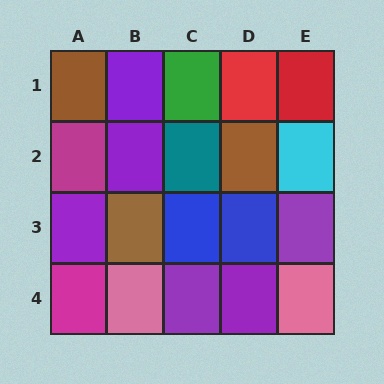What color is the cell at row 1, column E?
Red.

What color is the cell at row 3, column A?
Purple.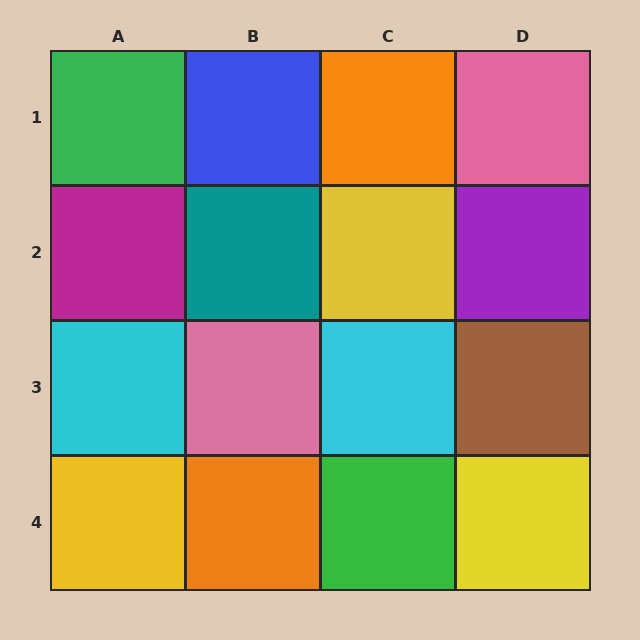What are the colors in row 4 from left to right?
Yellow, orange, green, yellow.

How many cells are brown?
1 cell is brown.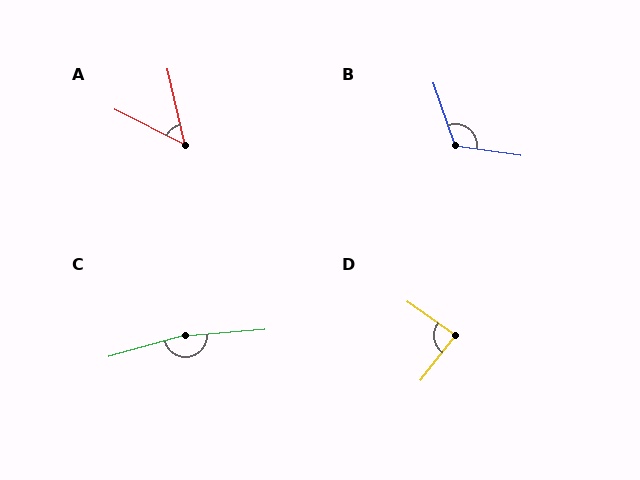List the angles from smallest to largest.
A (50°), D (88°), B (117°), C (170°).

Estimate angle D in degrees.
Approximately 88 degrees.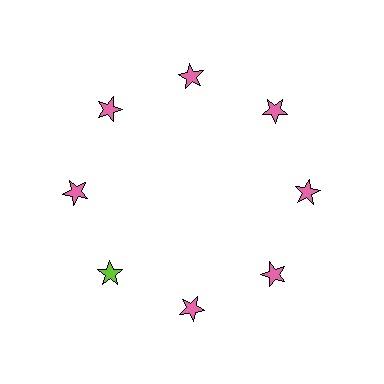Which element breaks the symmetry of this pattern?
The lime star at roughly the 8 o'clock position breaks the symmetry. All other shapes are pink stars.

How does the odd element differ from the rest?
It has a different color: lime instead of pink.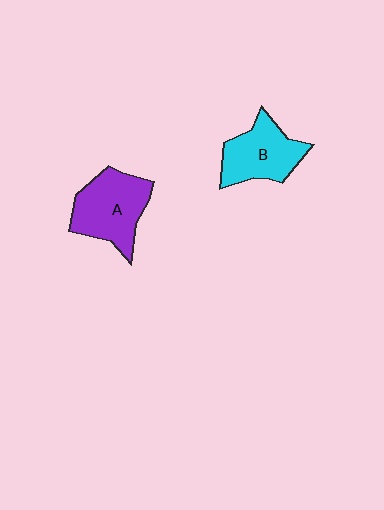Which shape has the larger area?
Shape A (purple).